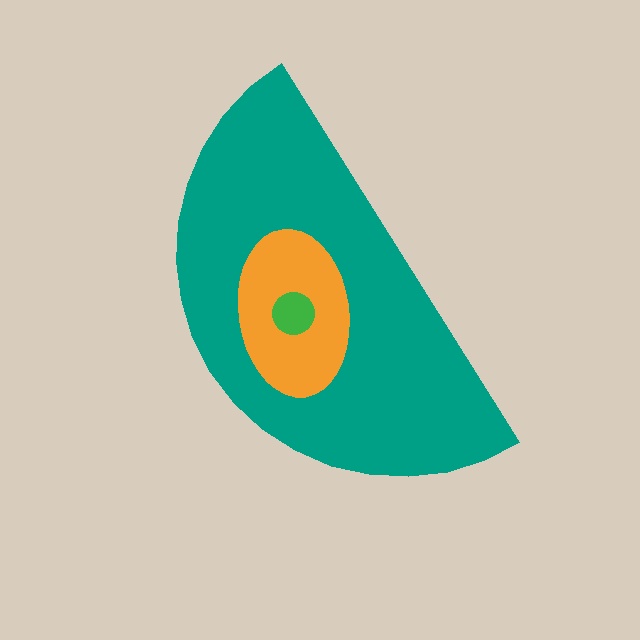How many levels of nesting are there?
3.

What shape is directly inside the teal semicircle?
The orange ellipse.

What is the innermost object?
The green circle.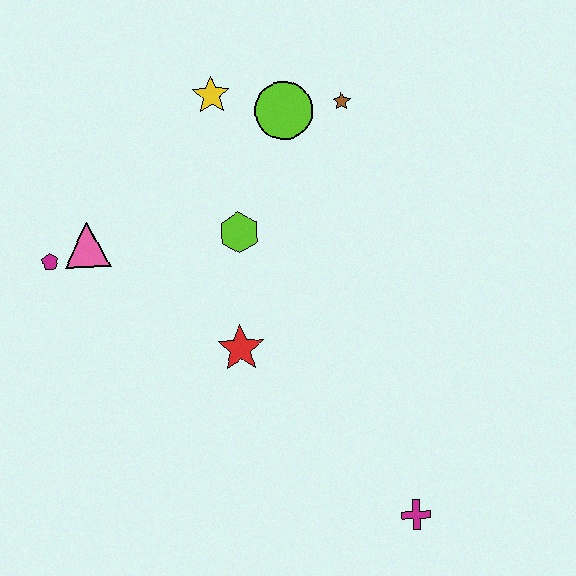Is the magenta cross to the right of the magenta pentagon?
Yes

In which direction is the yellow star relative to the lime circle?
The yellow star is to the left of the lime circle.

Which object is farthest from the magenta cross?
The yellow star is farthest from the magenta cross.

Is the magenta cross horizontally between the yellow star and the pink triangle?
No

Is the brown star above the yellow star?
No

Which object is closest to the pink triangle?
The magenta pentagon is closest to the pink triangle.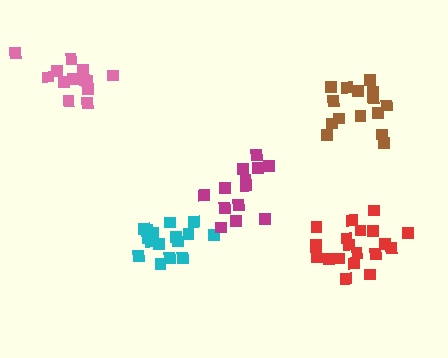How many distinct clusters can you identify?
There are 5 distinct clusters.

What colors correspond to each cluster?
The clusters are colored: brown, red, cyan, pink, magenta.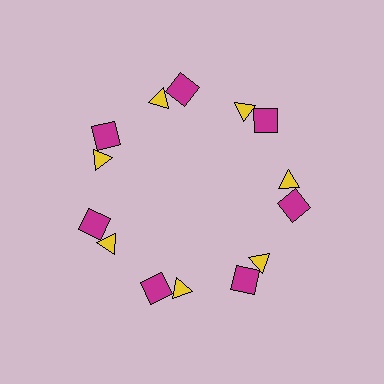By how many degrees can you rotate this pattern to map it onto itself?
The pattern maps onto itself every 51 degrees of rotation.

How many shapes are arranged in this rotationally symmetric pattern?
There are 14 shapes, arranged in 7 groups of 2.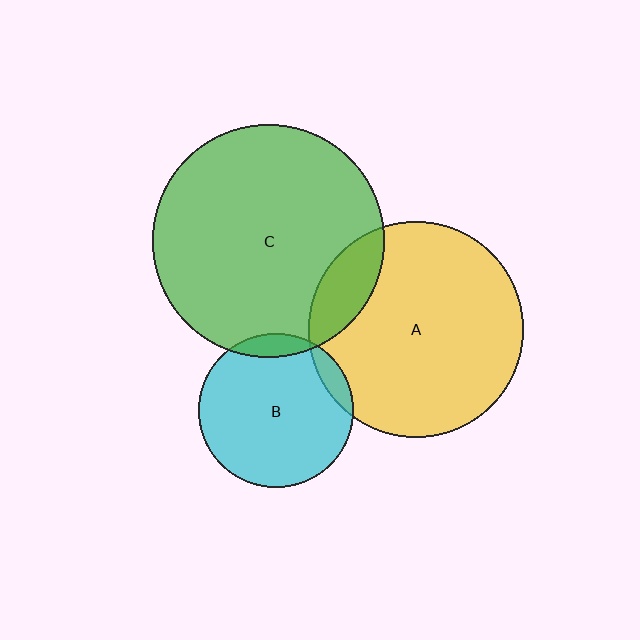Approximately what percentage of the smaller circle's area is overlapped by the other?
Approximately 5%.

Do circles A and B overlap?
Yes.